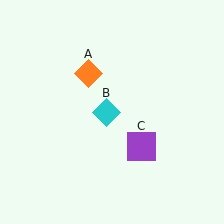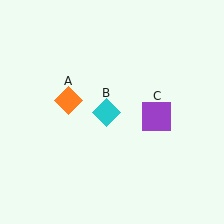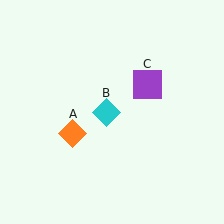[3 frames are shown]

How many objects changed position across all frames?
2 objects changed position: orange diamond (object A), purple square (object C).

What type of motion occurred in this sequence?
The orange diamond (object A), purple square (object C) rotated counterclockwise around the center of the scene.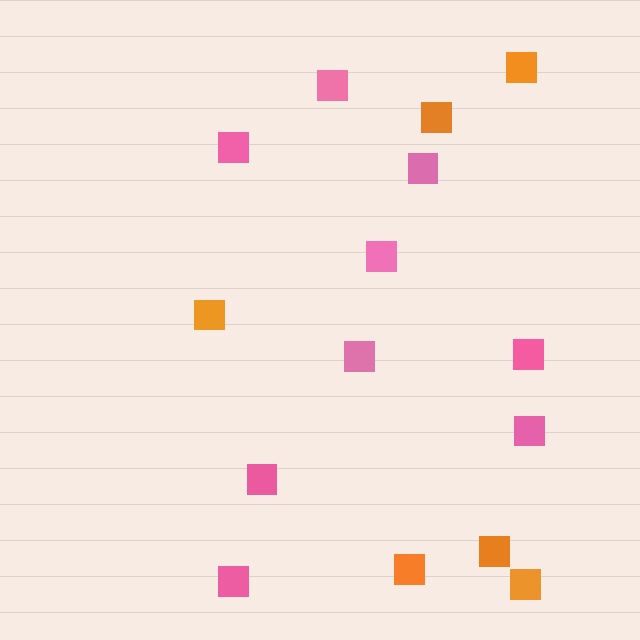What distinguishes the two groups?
There are 2 groups: one group of pink squares (9) and one group of orange squares (6).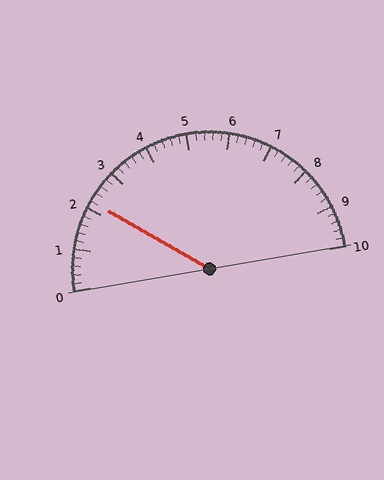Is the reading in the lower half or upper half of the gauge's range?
The reading is in the lower half of the range (0 to 10).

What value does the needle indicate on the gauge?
The needle indicates approximately 2.2.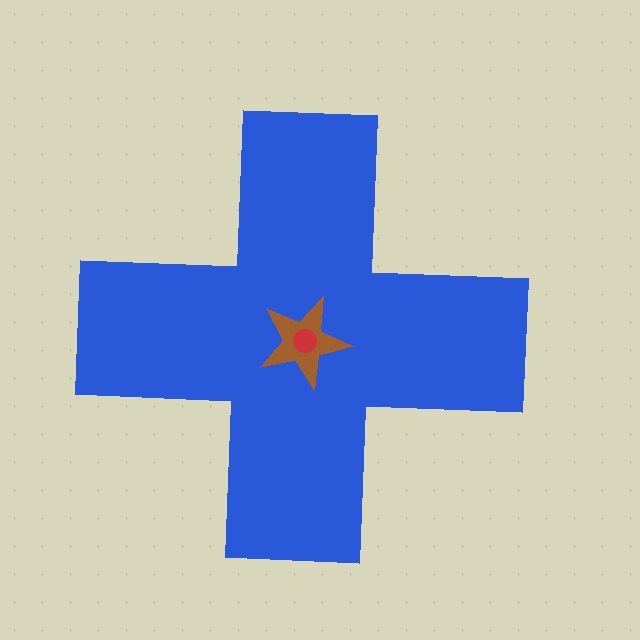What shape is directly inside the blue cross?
The brown star.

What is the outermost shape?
The blue cross.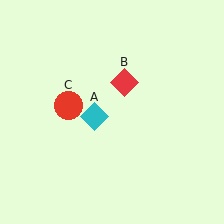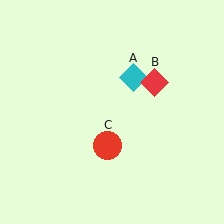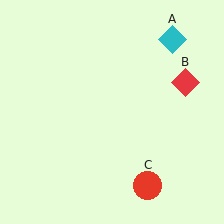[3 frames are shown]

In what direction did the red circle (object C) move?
The red circle (object C) moved down and to the right.